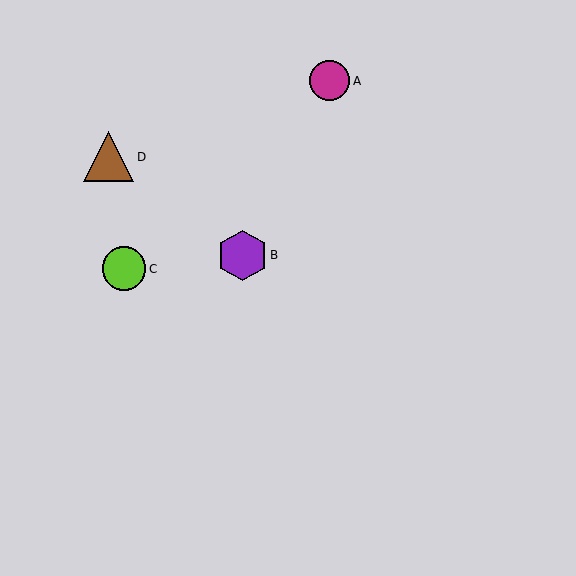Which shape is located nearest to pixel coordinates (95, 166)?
The brown triangle (labeled D) at (109, 157) is nearest to that location.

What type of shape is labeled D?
Shape D is a brown triangle.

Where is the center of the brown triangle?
The center of the brown triangle is at (109, 157).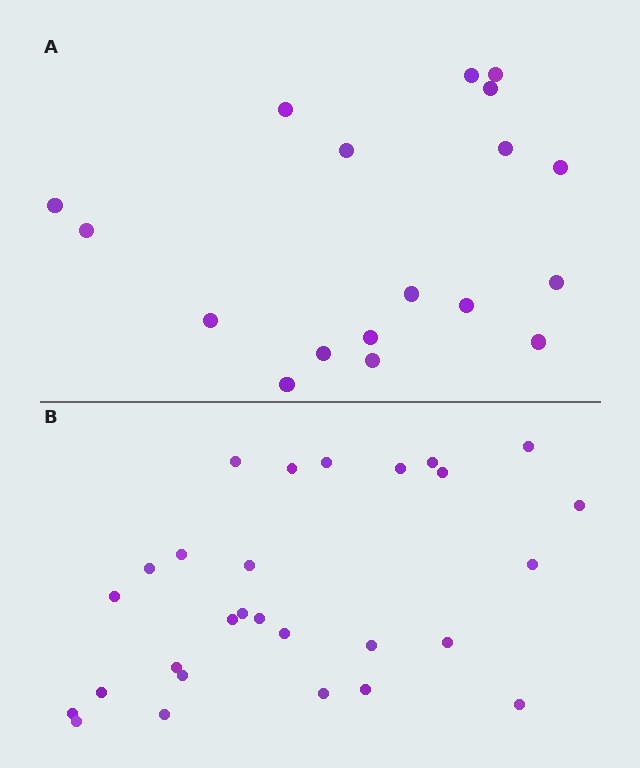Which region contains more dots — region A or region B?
Region B (the bottom region) has more dots.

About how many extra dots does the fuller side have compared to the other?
Region B has roughly 10 or so more dots than region A.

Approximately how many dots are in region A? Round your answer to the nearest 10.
About 20 dots. (The exact count is 18, which rounds to 20.)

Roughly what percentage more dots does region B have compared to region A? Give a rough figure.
About 55% more.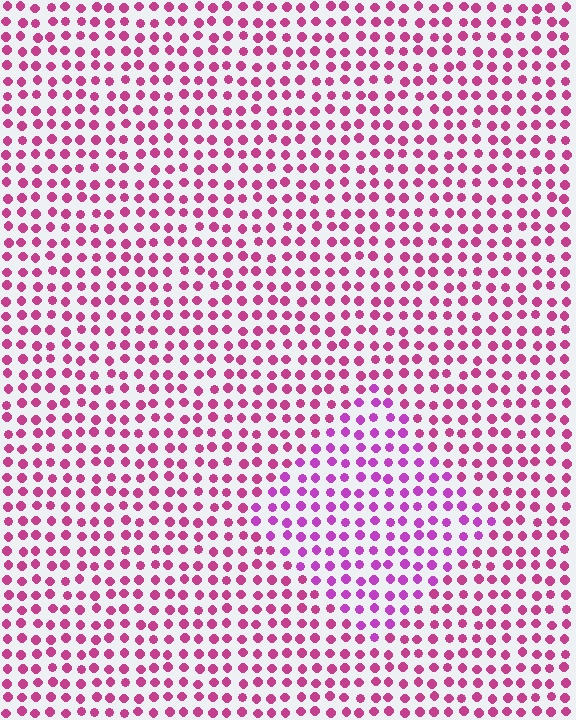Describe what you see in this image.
The image is filled with small magenta elements in a uniform arrangement. A diamond-shaped region is visible where the elements are tinted to a slightly different hue, forming a subtle color boundary.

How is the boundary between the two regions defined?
The boundary is defined purely by a slight shift in hue (about 27 degrees). Spacing, size, and orientation are identical on both sides.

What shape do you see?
I see a diamond.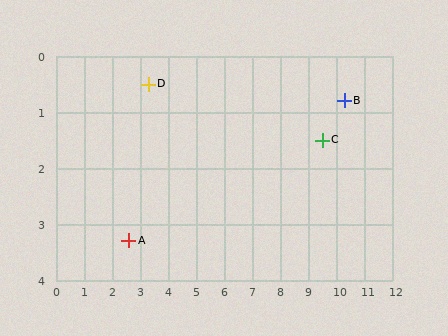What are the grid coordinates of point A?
Point A is at approximately (2.6, 3.3).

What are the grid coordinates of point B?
Point B is at approximately (10.3, 0.8).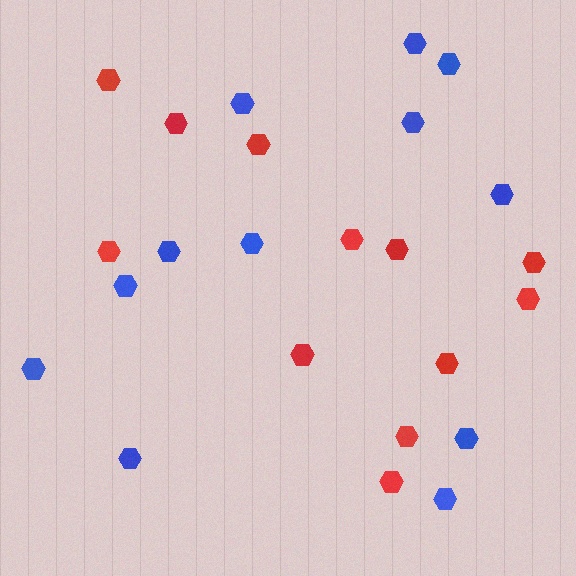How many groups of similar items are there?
There are 2 groups: one group of red hexagons (12) and one group of blue hexagons (12).